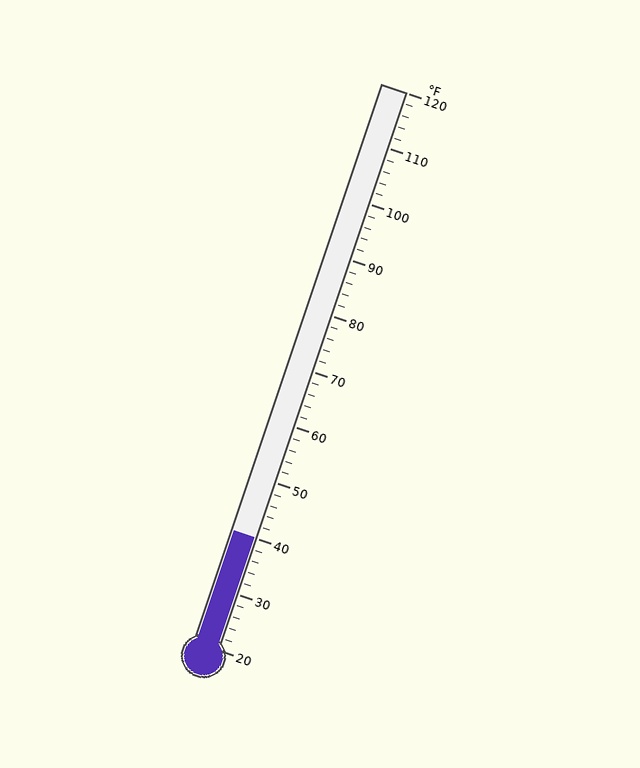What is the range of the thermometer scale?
The thermometer scale ranges from 20°F to 120°F.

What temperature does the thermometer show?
The thermometer shows approximately 40°F.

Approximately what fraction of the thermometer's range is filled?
The thermometer is filled to approximately 20% of its range.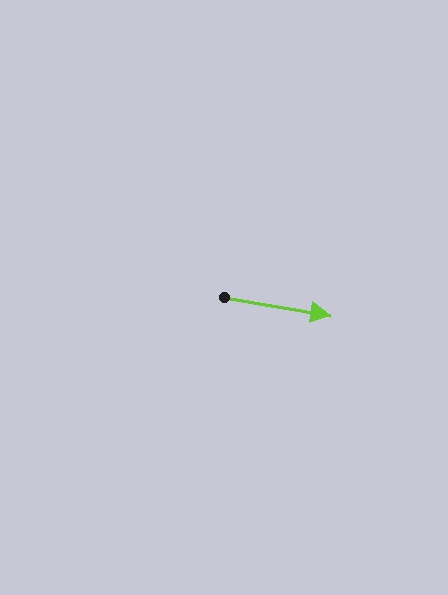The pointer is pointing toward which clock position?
Roughly 3 o'clock.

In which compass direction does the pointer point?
East.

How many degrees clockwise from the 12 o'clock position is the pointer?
Approximately 99 degrees.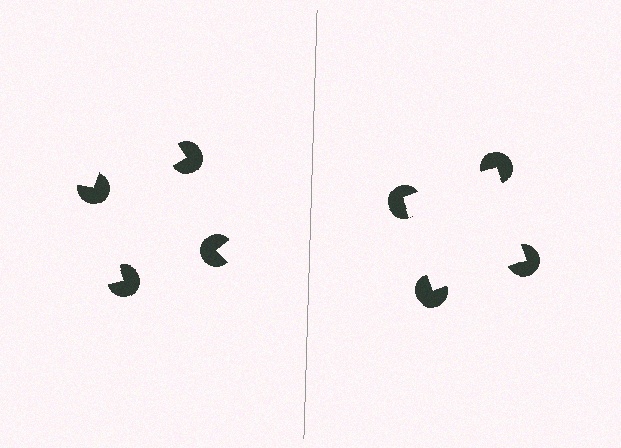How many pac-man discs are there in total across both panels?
8 — 4 on each side.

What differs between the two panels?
The pac-man discs are positioned identically on both sides; only the wedge orientations differ. On the right they align to a square; on the left they are misaligned.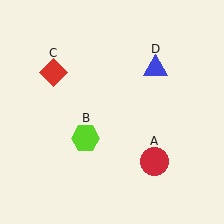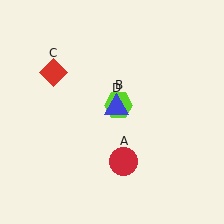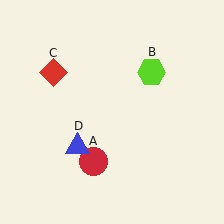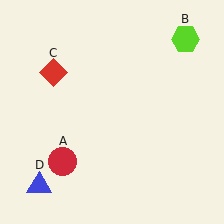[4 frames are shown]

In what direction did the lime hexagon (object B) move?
The lime hexagon (object B) moved up and to the right.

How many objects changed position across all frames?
3 objects changed position: red circle (object A), lime hexagon (object B), blue triangle (object D).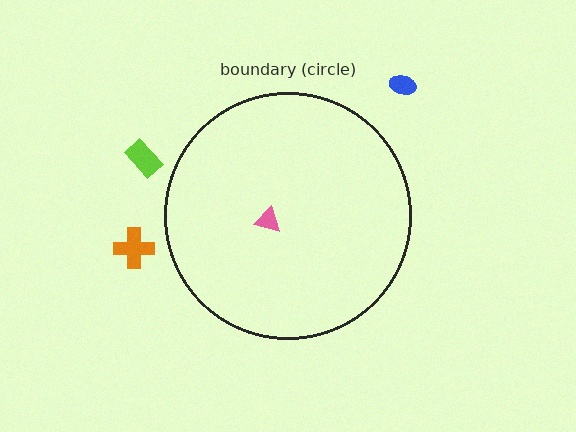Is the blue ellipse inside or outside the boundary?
Outside.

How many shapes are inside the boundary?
1 inside, 3 outside.